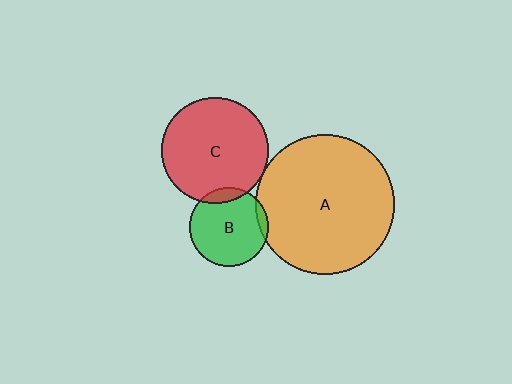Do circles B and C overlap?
Yes.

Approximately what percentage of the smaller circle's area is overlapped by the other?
Approximately 10%.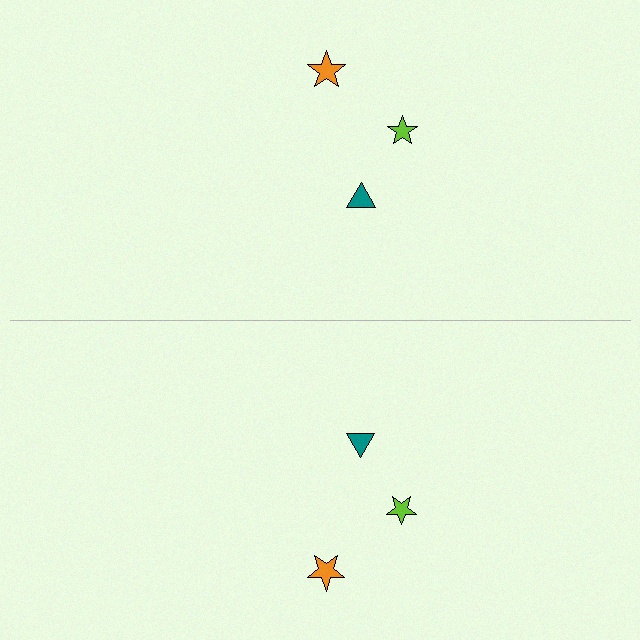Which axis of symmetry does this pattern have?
The pattern has a horizontal axis of symmetry running through the center of the image.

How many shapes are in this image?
There are 6 shapes in this image.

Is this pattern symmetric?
Yes, this pattern has bilateral (reflection) symmetry.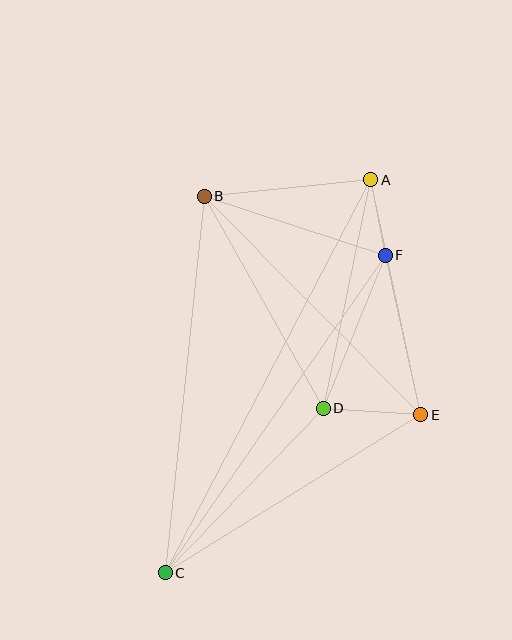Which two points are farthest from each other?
Points A and C are farthest from each other.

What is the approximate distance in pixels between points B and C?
The distance between B and C is approximately 379 pixels.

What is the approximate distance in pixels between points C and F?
The distance between C and F is approximately 386 pixels.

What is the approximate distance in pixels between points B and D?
The distance between B and D is approximately 243 pixels.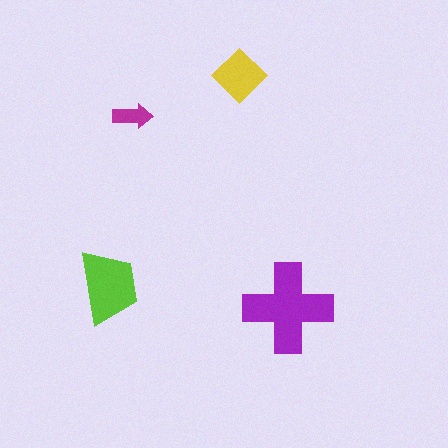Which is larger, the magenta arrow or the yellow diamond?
The yellow diamond.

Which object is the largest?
The purple cross.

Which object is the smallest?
The magenta arrow.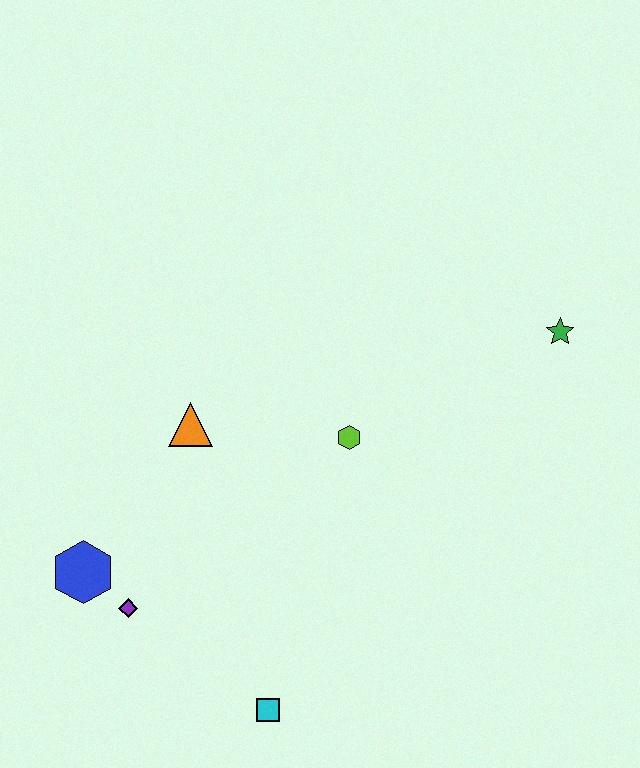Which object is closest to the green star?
The lime hexagon is closest to the green star.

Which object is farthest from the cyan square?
The green star is farthest from the cyan square.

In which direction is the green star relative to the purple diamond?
The green star is to the right of the purple diamond.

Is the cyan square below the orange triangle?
Yes